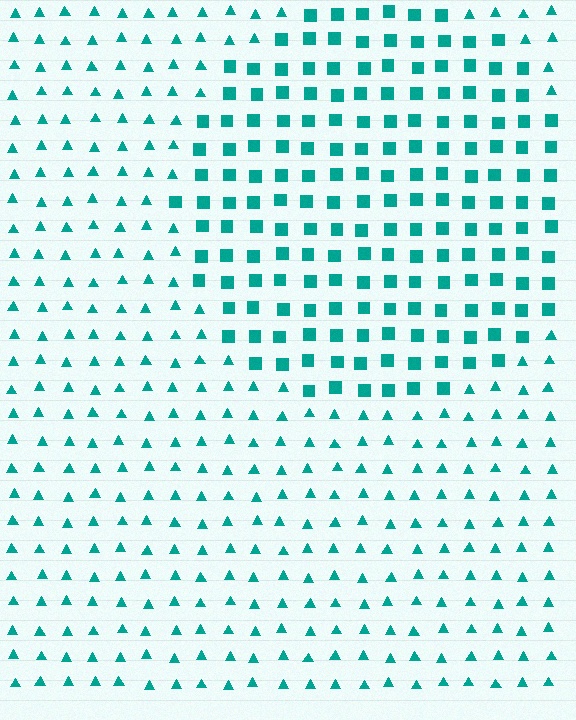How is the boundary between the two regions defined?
The boundary is defined by a change in element shape: squares inside vs. triangles outside. All elements share the same color and spacing.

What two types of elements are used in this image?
The image uses squares inside the circle region and triangles outside it.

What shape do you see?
I see a circle.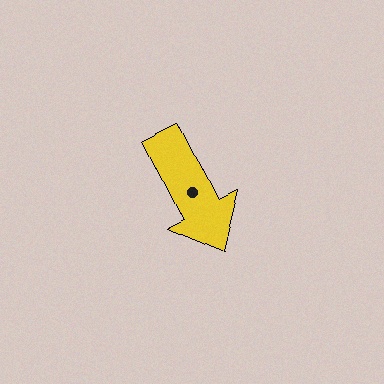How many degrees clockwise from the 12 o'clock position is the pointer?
Approximately 153 degrees.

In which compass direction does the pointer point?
Southeast.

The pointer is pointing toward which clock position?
Roughly 5 o'clock.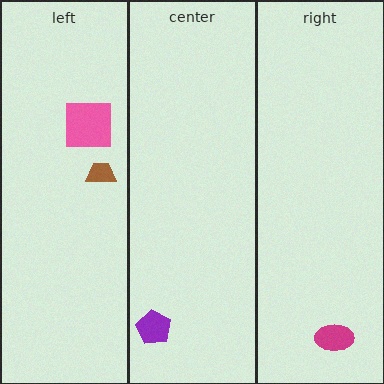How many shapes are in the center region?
1.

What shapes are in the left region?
The brown trapezoid, the pink square.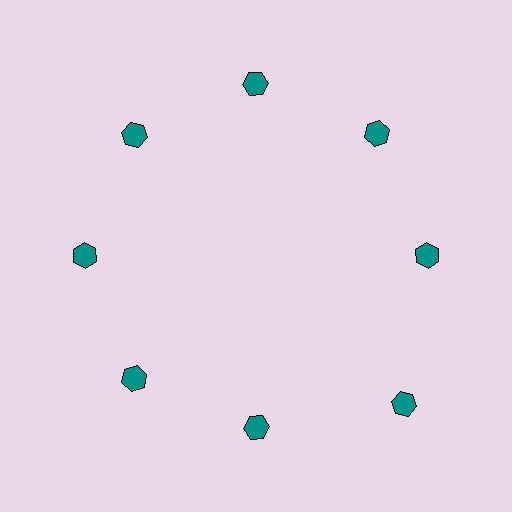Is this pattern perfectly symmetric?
No. The 8 teal hexagons are arranged in a ring, but one element near the 4 o'clock position is pushed outward from the center, breaking the 8-fold rotational symmetry.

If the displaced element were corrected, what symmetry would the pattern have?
It would have 8-fold rotational symmetry — the pattern would map onto itself every 45 degrees.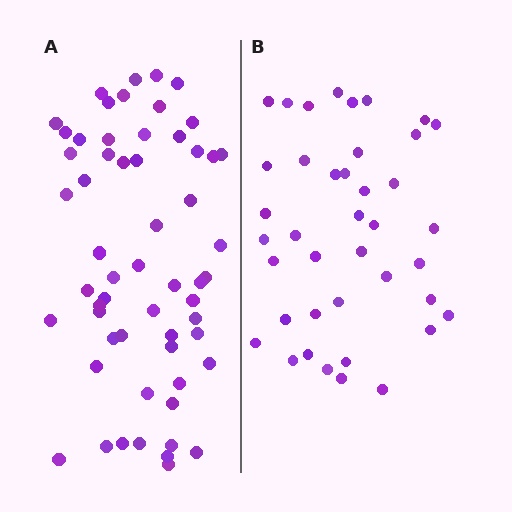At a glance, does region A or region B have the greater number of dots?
Region A (the left region) has more dots.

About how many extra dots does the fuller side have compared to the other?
Region A has approximately 20 more dots than region B.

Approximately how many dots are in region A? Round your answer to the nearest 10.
About 60 dots. (The exact count is 58, which rounds to 60.)